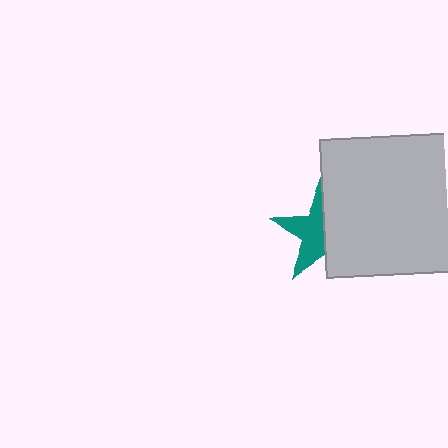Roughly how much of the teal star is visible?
About half of it is visible (roughly 53%).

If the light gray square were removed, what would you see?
You would see the complete teal star.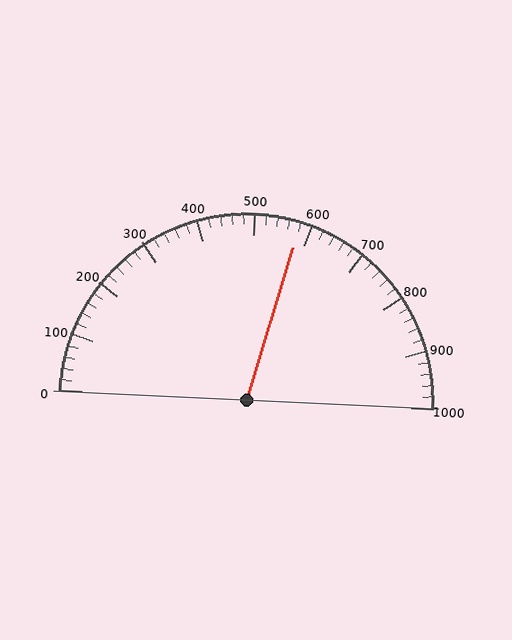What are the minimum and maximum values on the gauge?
The gauge ranges from 0 to 1000.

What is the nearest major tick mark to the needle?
The nearest major tick mark is 600.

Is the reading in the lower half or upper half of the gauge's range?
The reading is in the upper half of the range (0 to 1000).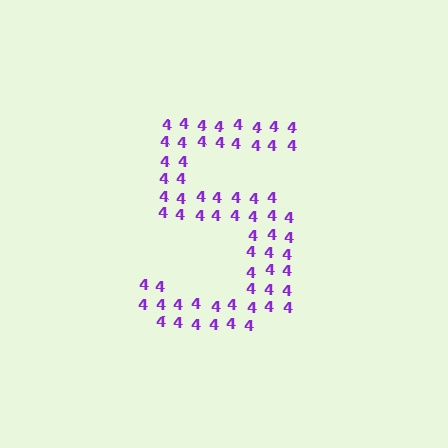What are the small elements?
The small elements are digit 4's.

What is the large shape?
The large shape is the digit 5.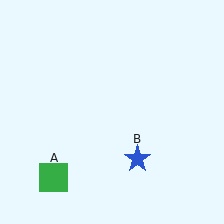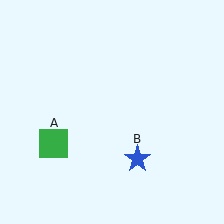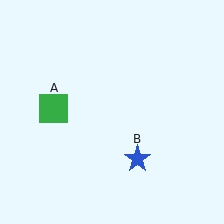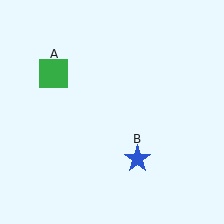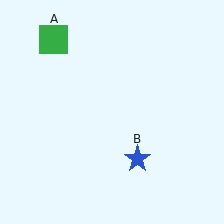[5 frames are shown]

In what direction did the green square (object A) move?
The green square (object A) moved up.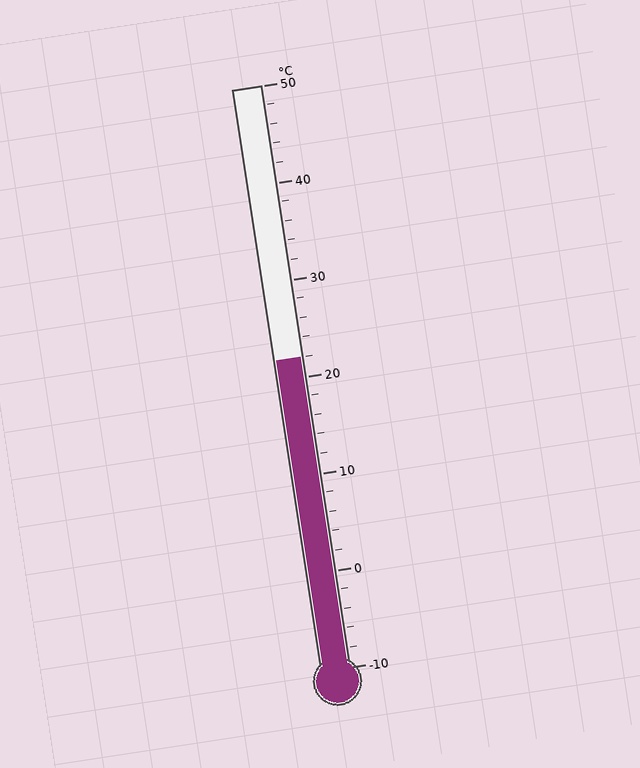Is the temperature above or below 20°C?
The temperature is above 20°C.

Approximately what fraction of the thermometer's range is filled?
The thermometer is filled to approximately 55% of its range.